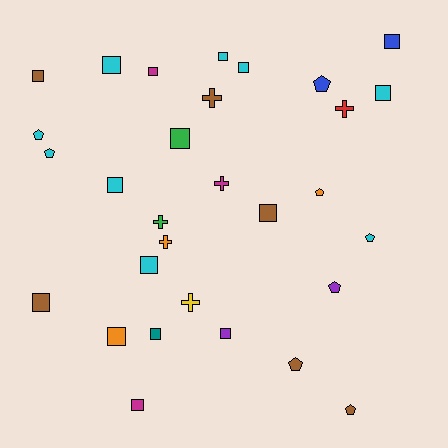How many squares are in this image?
There are 16 squares.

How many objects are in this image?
There are 30 objects.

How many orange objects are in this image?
There are 3 orange objects.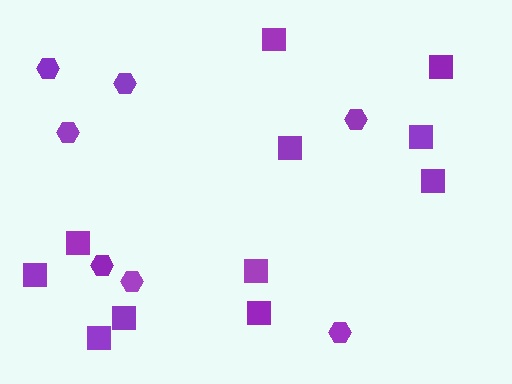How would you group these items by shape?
There are 2 groups: one group of squares (11) and one group of hexagons (7).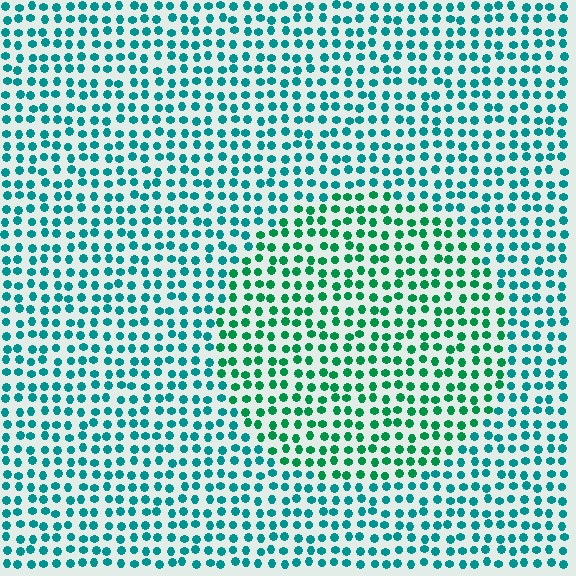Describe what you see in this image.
The image is filled with small teal elements in a uniform arrangement. A circle-shaped region is visible where the elements are tinted to a slightly different hue, forming a subtle color boundary.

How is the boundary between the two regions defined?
The boundary is defined purely by a slight shift in hue (about 30 degrees). Spacing, size, and orientation are identical on both sides.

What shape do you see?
I see a circle.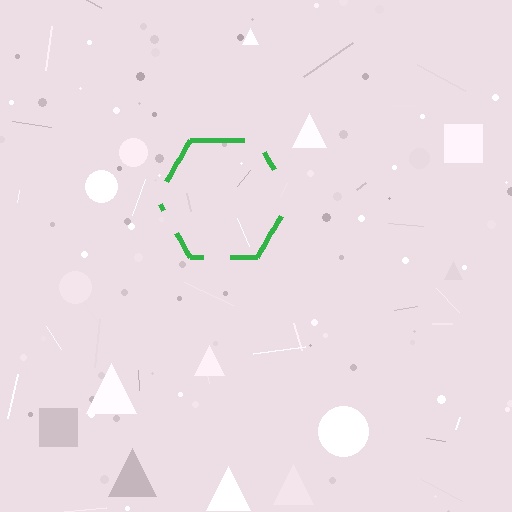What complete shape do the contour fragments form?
The contour fragments form a hexagon.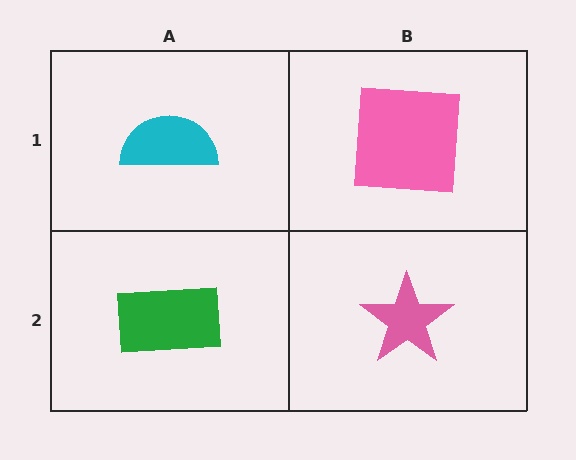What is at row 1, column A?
A cyan semicircle.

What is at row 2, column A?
A green rectangle.